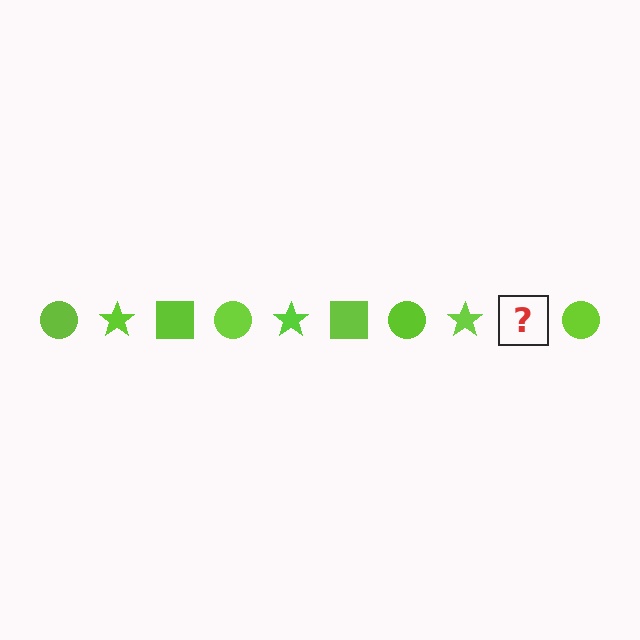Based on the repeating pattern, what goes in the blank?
The blank should be a lime square.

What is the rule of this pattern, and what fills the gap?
The rule is that the pattern cycles through circle, star, square shapes in lime. The gap should be filled with a lime square.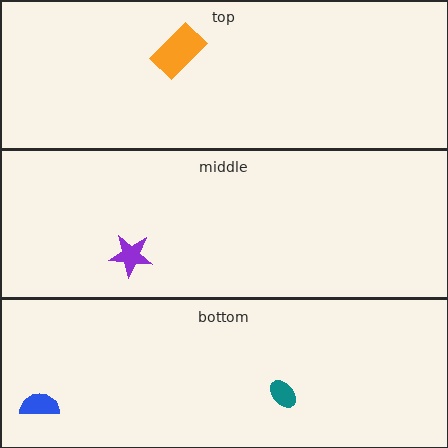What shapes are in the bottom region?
The teal ellipse, the blue semicircle.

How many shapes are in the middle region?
1.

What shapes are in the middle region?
The purple star.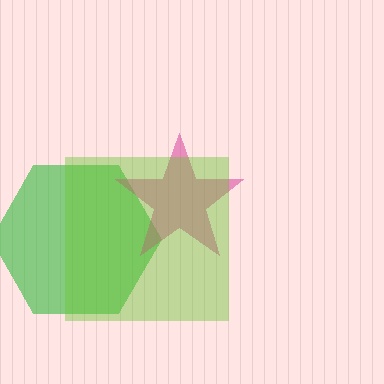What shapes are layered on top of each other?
The layered shapes are: a green hexagon, a magenta star, a lime square.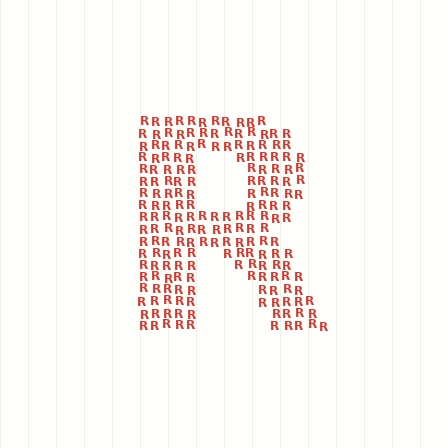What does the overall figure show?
The overall figure shows the letter R.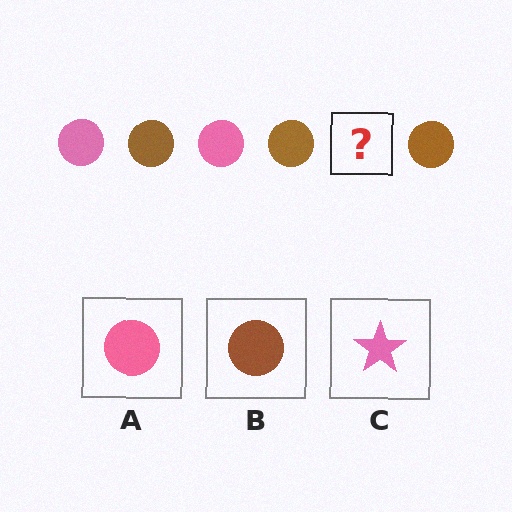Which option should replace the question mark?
Option A.